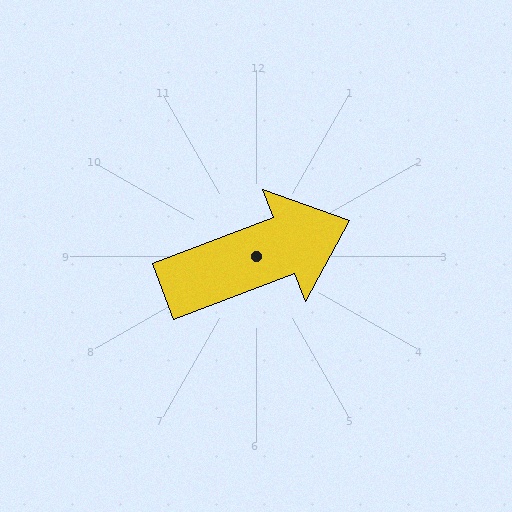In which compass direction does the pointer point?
East.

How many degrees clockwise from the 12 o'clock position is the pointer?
Approximately 69 degrees.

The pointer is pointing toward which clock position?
Roughly 2 o'clock.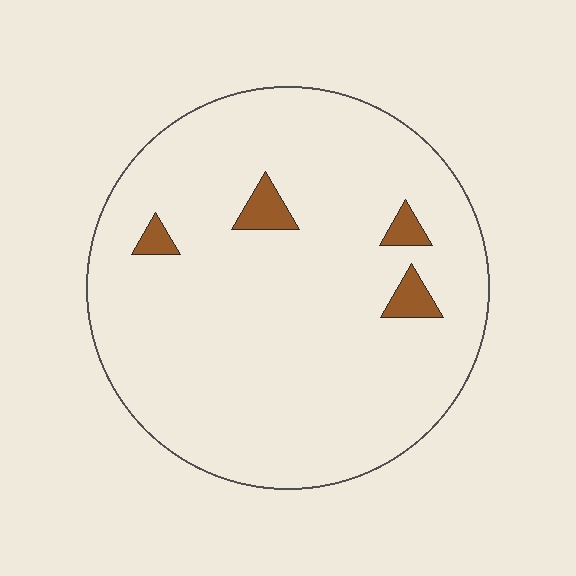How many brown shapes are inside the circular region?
4.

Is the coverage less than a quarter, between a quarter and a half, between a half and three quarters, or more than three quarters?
Less than a quarter.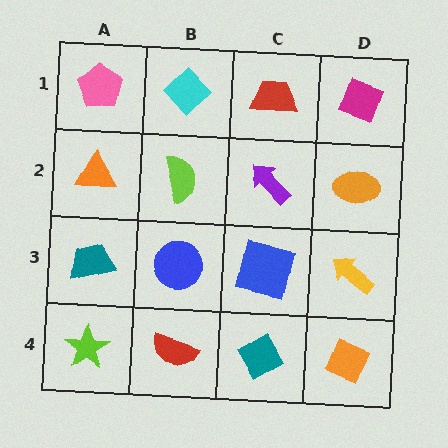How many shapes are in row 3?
4 shapes.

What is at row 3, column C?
A blue square.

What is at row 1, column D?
A magenta diamond.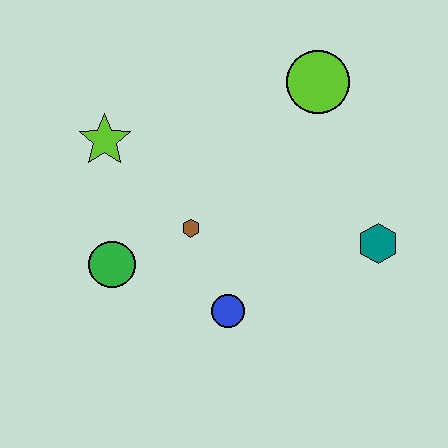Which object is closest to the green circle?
The brown hexagon is closest to the green circle.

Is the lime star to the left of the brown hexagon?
Yes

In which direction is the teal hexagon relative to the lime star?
The teal hexagon is to the right of the lime star.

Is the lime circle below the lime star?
No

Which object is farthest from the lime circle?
The green circle is farthest from the lime circle.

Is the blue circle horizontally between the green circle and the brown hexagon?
No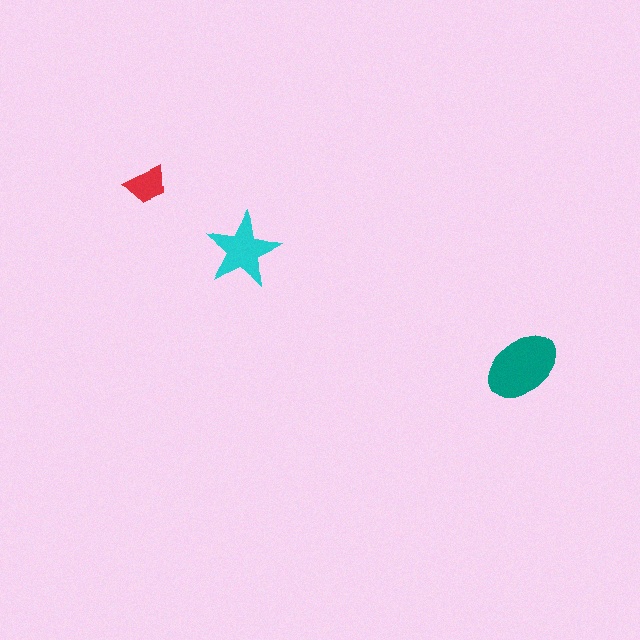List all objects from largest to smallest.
The teal ellipse, the cyan star, the red trapezoid.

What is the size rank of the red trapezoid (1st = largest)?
3rd.